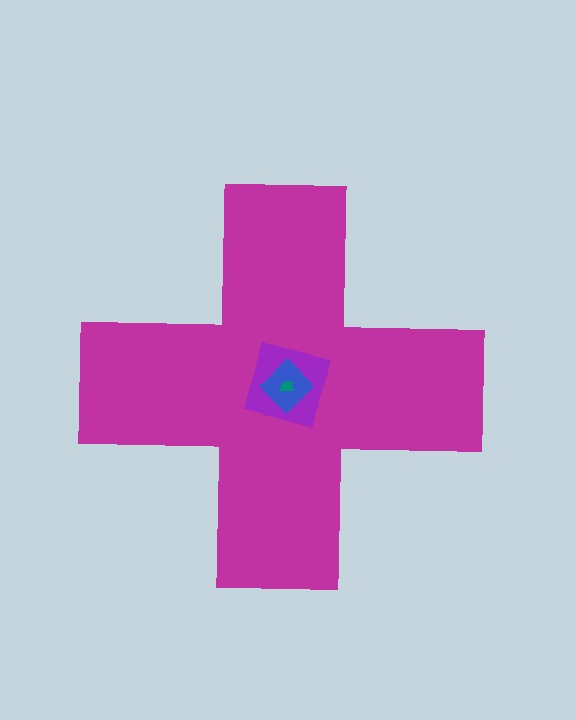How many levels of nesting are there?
4.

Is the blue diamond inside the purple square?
Yes.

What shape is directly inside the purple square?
The blue diamond.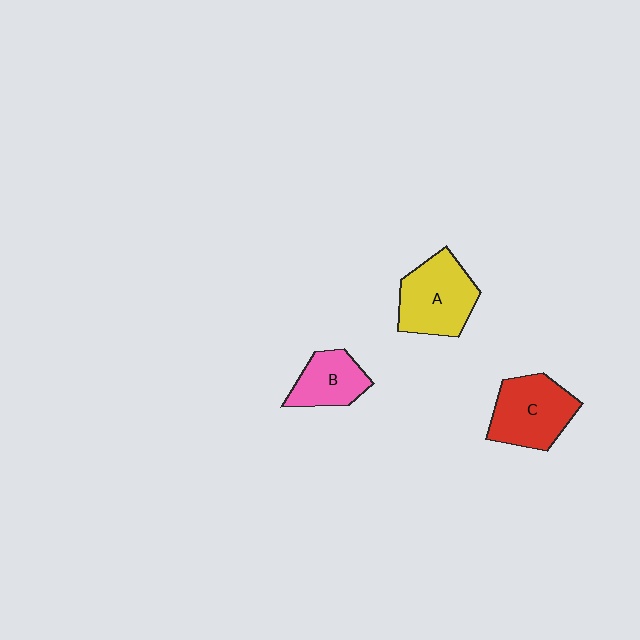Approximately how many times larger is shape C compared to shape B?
Approximately 1.5 times.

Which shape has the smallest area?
Shape B (pink).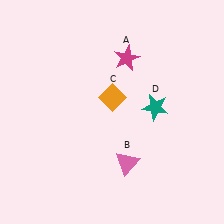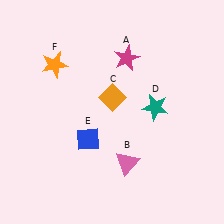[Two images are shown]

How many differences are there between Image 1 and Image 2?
There are 2 differences between the two images.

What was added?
A blue diamond (E), an orange star (F) were added in Image 2.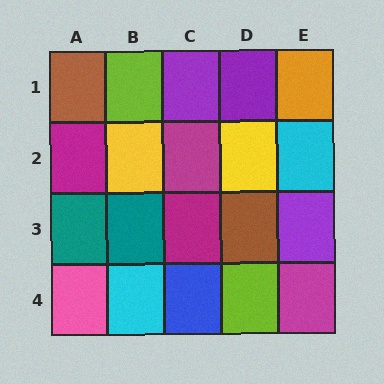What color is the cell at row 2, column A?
Magenta.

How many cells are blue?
1 cell is blue.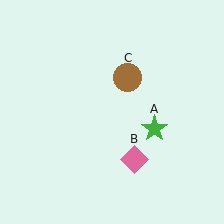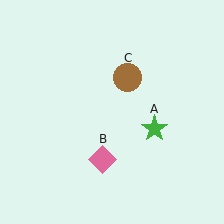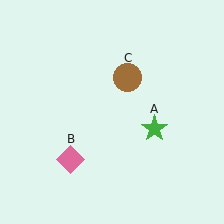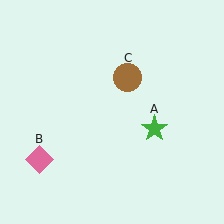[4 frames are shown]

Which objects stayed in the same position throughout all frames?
Green star (object A) and brown circle (object C) remained stationary.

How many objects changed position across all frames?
1 object changed position: pink diamond (object B).